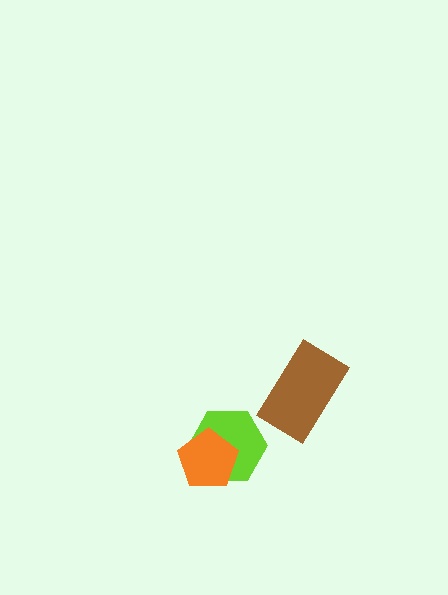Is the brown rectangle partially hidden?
No, no other shape covers it.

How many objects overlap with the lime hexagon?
1 object overlaps with the lime hexagon.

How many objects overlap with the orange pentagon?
1 object overlaps with the orange pentagon.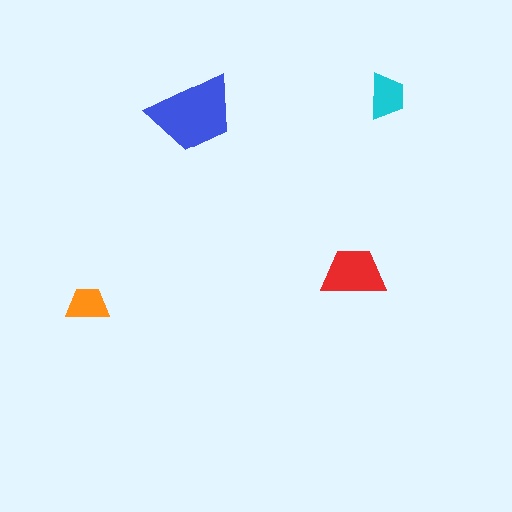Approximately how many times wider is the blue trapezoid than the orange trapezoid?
About 2 times wider.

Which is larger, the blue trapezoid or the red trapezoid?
The blue one.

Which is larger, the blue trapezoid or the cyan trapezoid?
The blue one.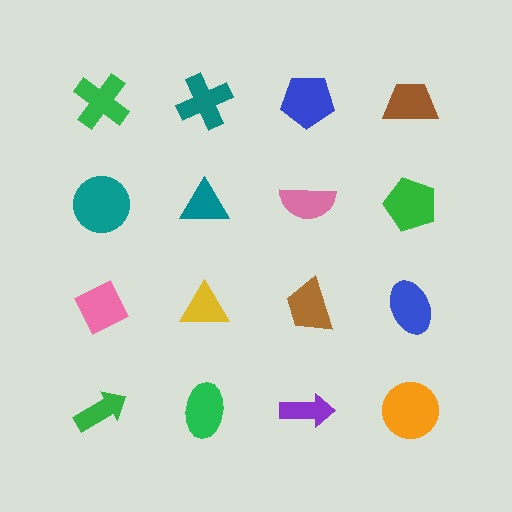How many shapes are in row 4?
4 shapes.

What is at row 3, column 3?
A brown trapezoid.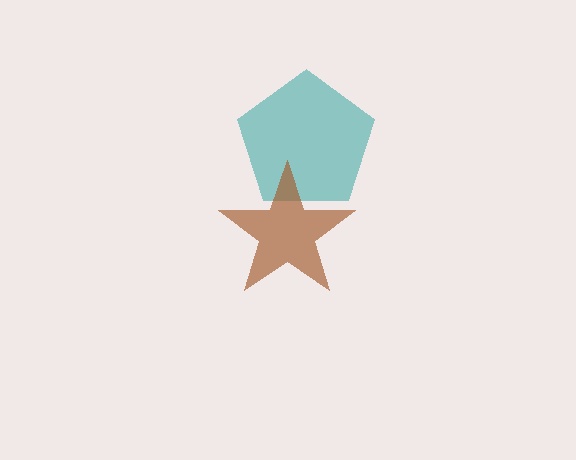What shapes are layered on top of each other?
The layered shapes are: a teal pentagon, a brown star.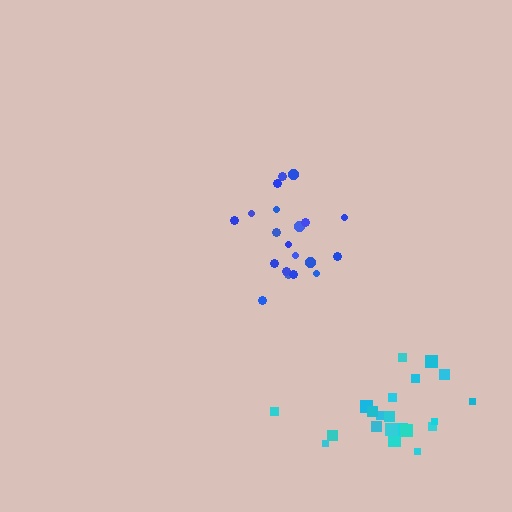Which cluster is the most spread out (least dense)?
Cyan.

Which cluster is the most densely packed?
Blue.